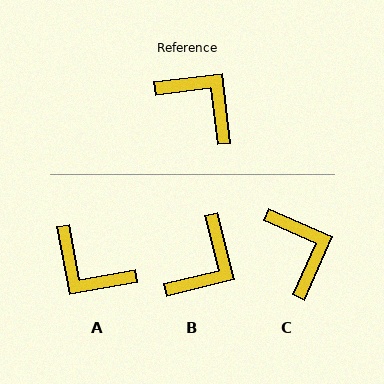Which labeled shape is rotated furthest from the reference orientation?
A, about 176 degrees away.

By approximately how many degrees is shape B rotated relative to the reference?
Approximately 83 degrees clockwise.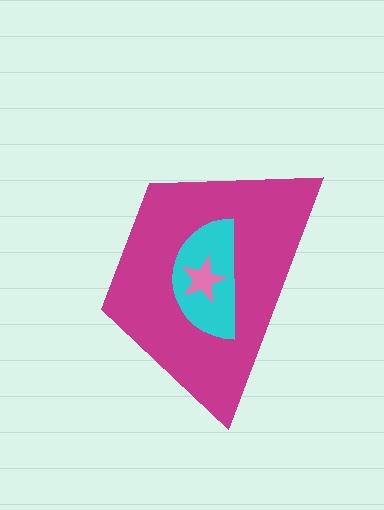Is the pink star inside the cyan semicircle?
Yes.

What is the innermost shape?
The pink star.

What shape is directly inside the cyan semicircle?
The pink star.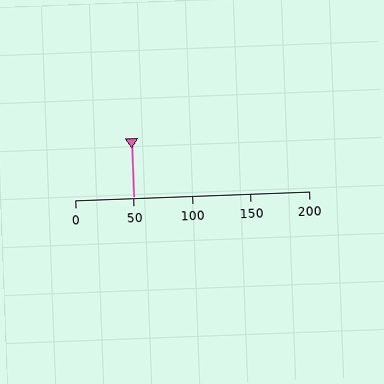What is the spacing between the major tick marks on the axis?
The major ticks are spaced 50 apart.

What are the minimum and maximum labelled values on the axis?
The axis runs from 0 to 200.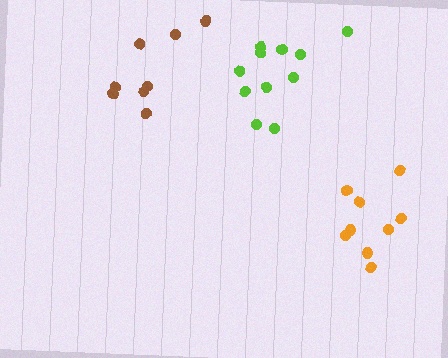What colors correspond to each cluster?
The clusters are colored: brown, orange, lime.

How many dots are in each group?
Group 1: 8 dots, Group 2: 9 dots, Group 3: 11 dots (28 total).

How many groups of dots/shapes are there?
There are 3 groups.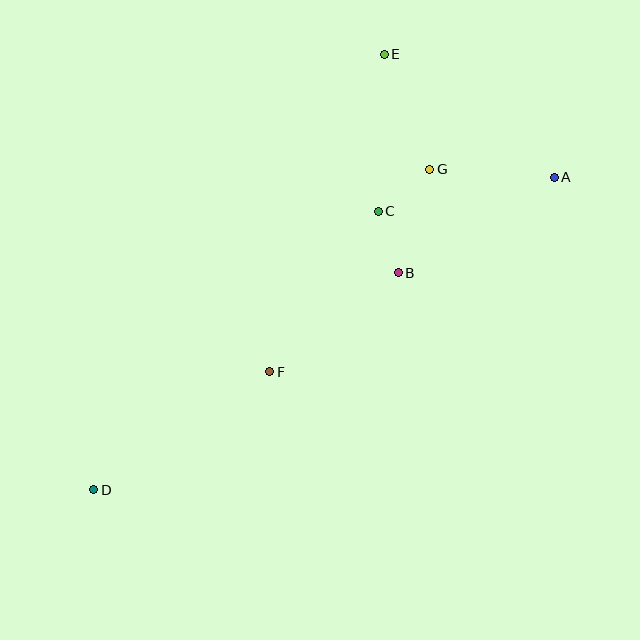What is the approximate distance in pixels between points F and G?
The distance between F and G is approximately 258 pixels.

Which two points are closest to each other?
Points B and C are closest to each other.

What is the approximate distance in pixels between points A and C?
The distance between A and C is approximately 180 pixels.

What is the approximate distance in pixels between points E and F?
The distance between E and F is approximately 337 pixels.